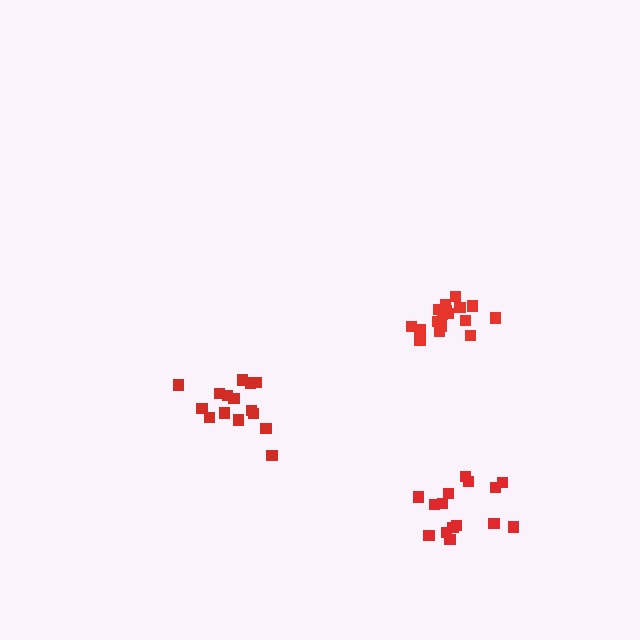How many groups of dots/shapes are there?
There are 3 groups.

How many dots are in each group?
Group 1: 15 dots, Group 2: 15 dots, Group 3: 17 dots (47 total).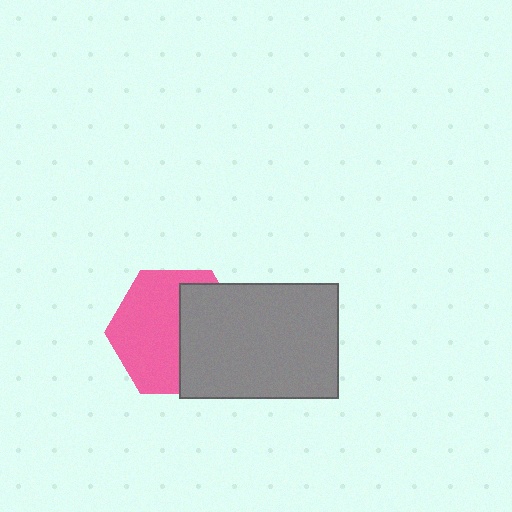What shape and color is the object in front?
The object in front is a gray rectangle.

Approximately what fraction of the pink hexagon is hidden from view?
Roughly 43% of the pink hexagon is hidden behind the gray rectangle.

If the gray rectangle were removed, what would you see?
You would see the complete pink hexagon.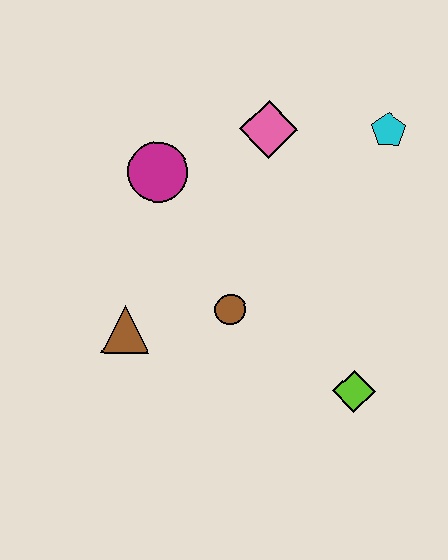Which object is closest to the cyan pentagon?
The pink diamond is closest to the cyan pentagon.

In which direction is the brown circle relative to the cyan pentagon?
The brown circle is below the cyan pentagon.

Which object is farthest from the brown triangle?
The cyan pentagon is farthest from the brown triangle.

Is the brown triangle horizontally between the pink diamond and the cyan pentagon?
No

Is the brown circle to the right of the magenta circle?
Yes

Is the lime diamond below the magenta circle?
Yes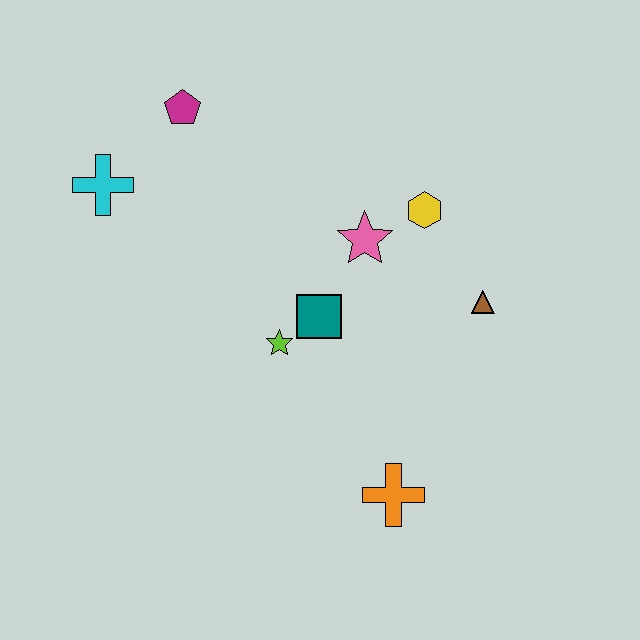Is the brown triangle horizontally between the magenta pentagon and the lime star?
No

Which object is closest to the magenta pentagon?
The cyan cross is closest to the magenta pentagon.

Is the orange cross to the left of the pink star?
No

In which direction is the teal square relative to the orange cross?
The teal square is above the orange cross.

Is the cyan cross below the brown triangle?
No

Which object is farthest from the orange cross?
The magenta pentagon is farthest from the orange cross.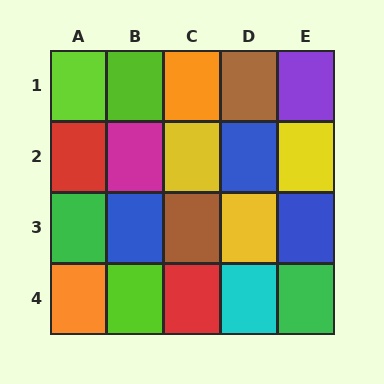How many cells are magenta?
1 cell is magenta.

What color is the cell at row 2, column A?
Red.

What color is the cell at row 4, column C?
Red.